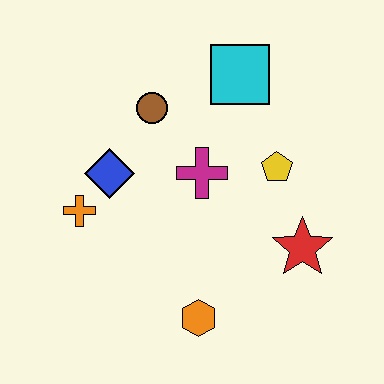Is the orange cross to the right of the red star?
No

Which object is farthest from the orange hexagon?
The cyan square is farthest from the orange hexagon.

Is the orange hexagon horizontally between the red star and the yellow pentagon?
No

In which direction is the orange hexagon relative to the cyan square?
The orange hexagon is below the cyan square.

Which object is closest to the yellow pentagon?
The magenta cross is closest to the yellow pentagon.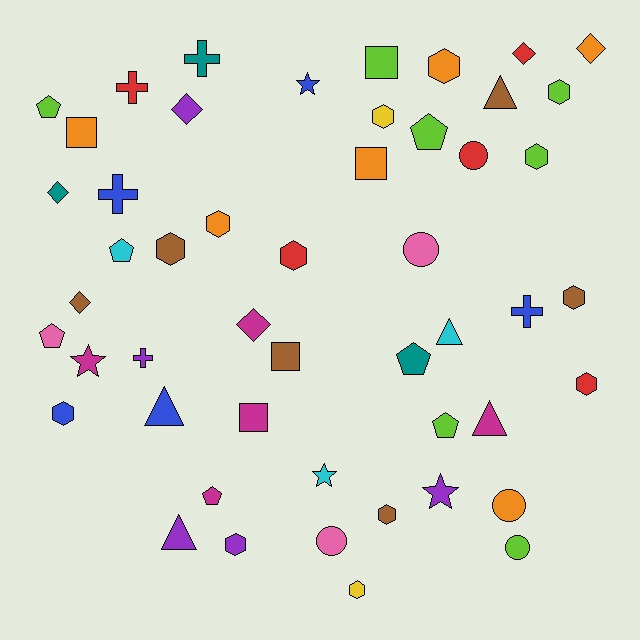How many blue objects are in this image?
There are 5 blue objects.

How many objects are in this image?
There are 50 objects.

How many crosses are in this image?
There are 5 crosses.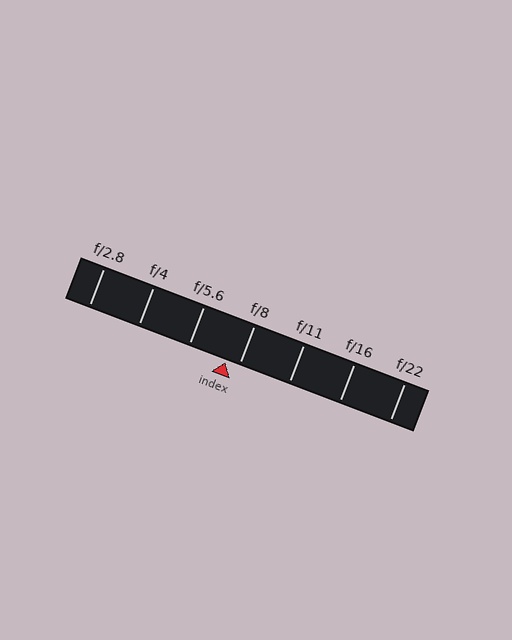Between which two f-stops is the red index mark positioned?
The index mark is between f/5.6 and f/8.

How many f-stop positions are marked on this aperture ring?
There are 7 f-stop positions marked.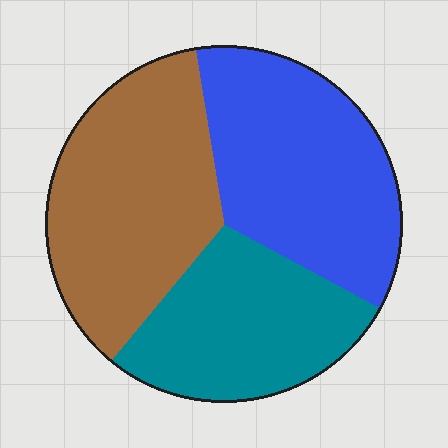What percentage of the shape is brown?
Brown covers about 35% of the shape.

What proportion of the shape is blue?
Blue covers roughly 35% of the shape.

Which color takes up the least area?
Teal, at roughly 30%.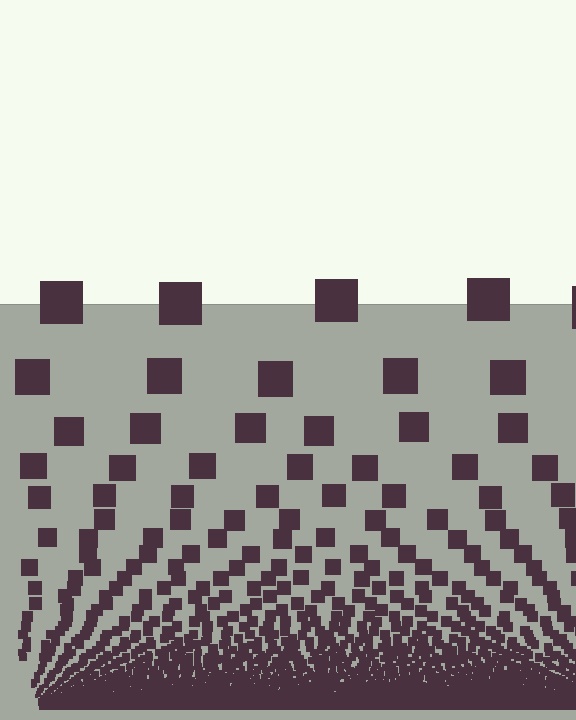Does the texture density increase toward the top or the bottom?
Density increases toward the bottom.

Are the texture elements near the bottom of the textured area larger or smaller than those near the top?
Smaller. The gradient is inverted — elements near the bottom are smaller and denser.